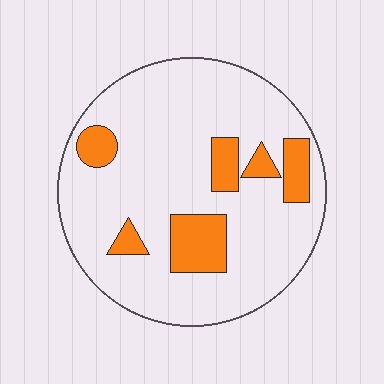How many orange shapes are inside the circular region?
6.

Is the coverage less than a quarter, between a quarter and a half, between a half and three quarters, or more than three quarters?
Less than a quarter.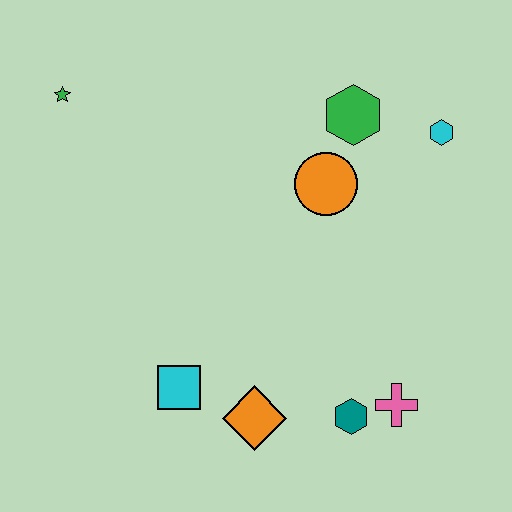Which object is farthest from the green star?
The pink cross is farthest from the green star.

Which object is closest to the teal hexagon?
The pink cross is closest to the teal hexagon.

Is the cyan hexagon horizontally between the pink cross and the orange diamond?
No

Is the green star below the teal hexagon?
No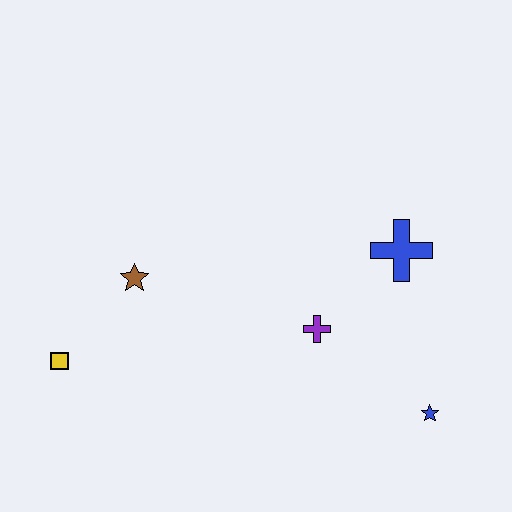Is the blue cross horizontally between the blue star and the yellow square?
Yes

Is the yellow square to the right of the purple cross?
No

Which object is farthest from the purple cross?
The yellow square is farthest from the purple cross.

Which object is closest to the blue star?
The purple cross is closest to the blue star.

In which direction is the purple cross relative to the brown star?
The purple cross is to the right of the brown star.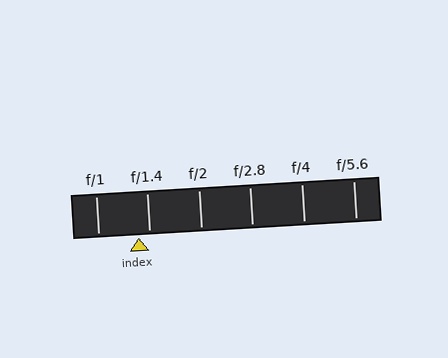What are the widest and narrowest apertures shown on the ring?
The widest aperture shown is f/1 and the narrowest is f/5.6.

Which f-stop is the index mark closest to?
The index mark is closest to f/1.4.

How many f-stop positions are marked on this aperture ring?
There are 6 f-stop positions marked.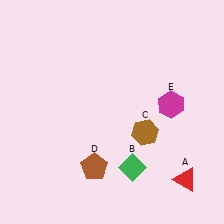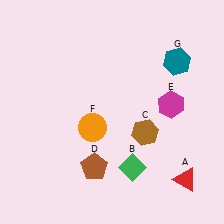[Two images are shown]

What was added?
An orange circle (F), a teal hexagon (G) were added in Image 2.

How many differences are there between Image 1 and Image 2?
There are 2 differences between the two images.